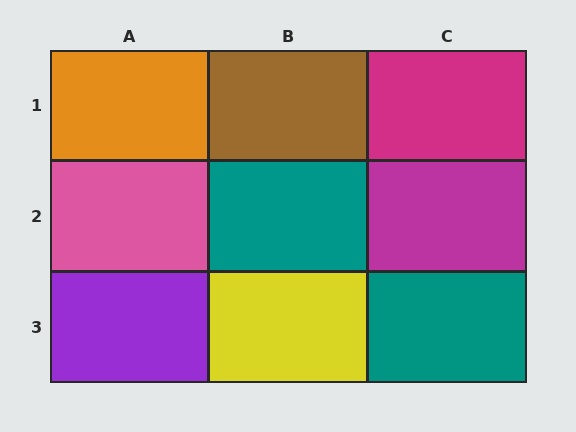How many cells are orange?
1 cell is orange.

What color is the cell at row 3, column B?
Yellow.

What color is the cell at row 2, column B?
Teal.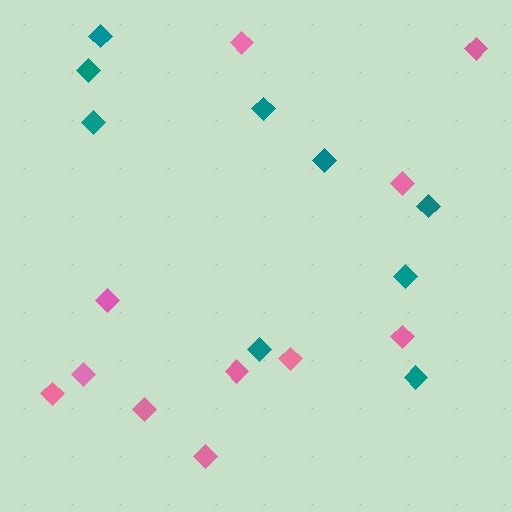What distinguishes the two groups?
There are 2 groups: one group of pink diamonds (11) and one group of teal diamonds (9).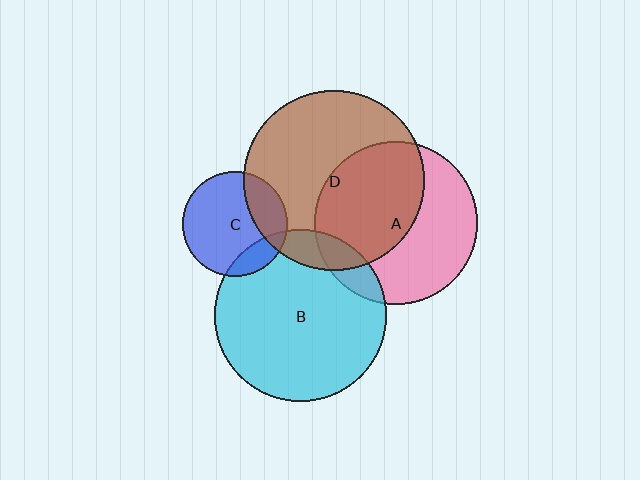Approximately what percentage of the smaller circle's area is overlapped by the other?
Approximately 10%.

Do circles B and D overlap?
Yes.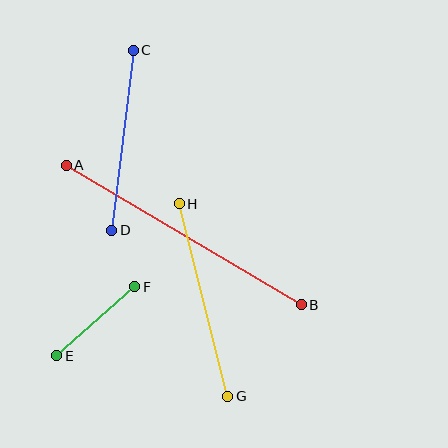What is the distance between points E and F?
The distance is approximately 104 pixels.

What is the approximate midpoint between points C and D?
The midpoint is at approximately (122, 140) pixels.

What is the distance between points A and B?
The distance is approximately 273 pixels.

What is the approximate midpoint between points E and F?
The midpoint is at approximately (96, 321) pixels.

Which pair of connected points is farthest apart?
Points A and B are farthest apart.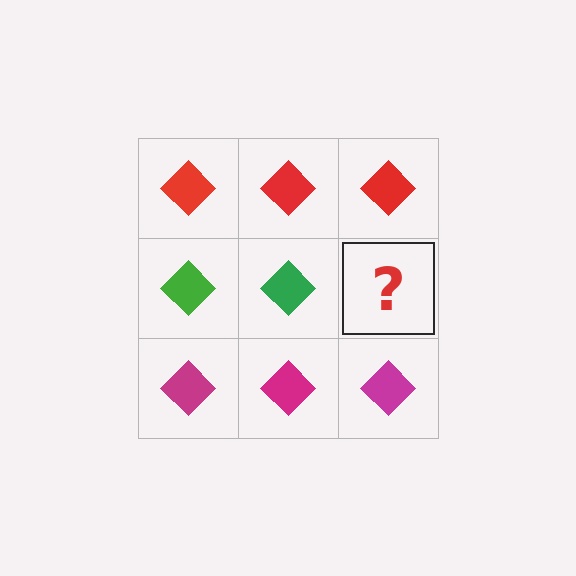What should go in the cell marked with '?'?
The missing cell should contain a green diamond.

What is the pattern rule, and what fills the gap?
The rule is that each row has a consistent color. The gap should be filled with a green diamond.